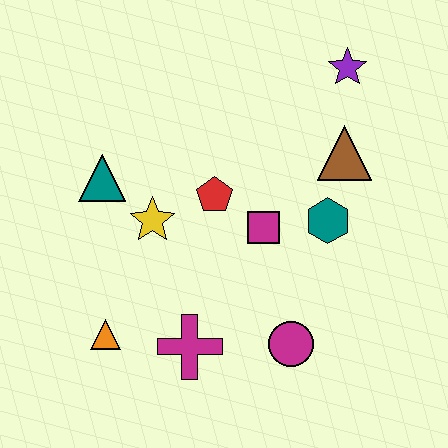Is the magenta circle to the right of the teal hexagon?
No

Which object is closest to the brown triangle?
The teal hexagon is closest to the brown triangle.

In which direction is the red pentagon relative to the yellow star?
The red pentagon is to the right of the yellow star.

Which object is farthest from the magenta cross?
The purple star is farthest from the magenta cross.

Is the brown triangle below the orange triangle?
No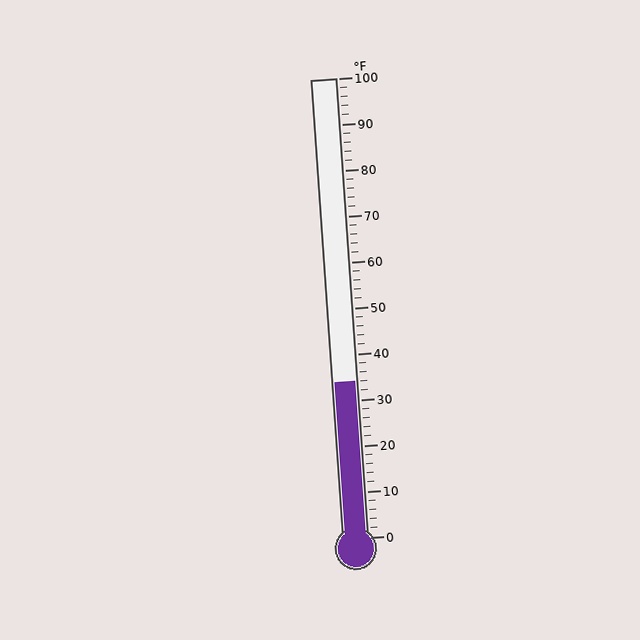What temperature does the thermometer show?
The thermometer shows approximately 34°F.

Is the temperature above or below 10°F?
The temperature is above 10°F.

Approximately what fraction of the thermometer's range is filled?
The thermometer is filled to approximately 35% of its range.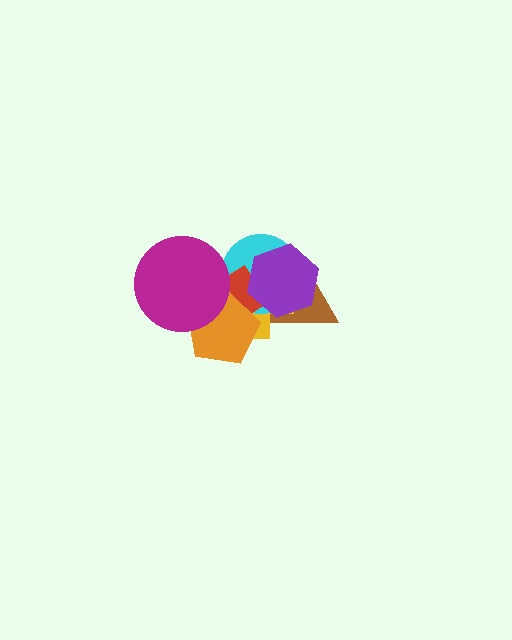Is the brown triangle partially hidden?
Yes, it is partially covered by another shape.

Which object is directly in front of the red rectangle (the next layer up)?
The purple hexagon is directly in front of the red rectangle.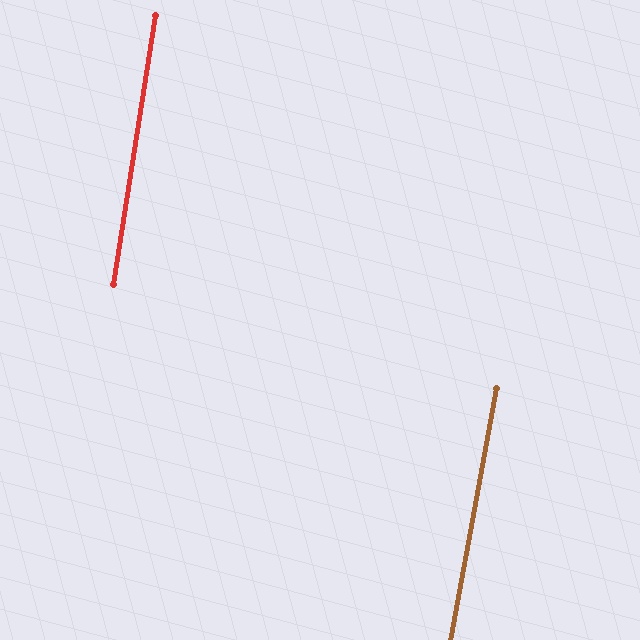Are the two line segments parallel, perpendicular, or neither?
Parallel — their directions differ by only 1.6°.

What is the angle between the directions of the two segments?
Approximately 2 degrees.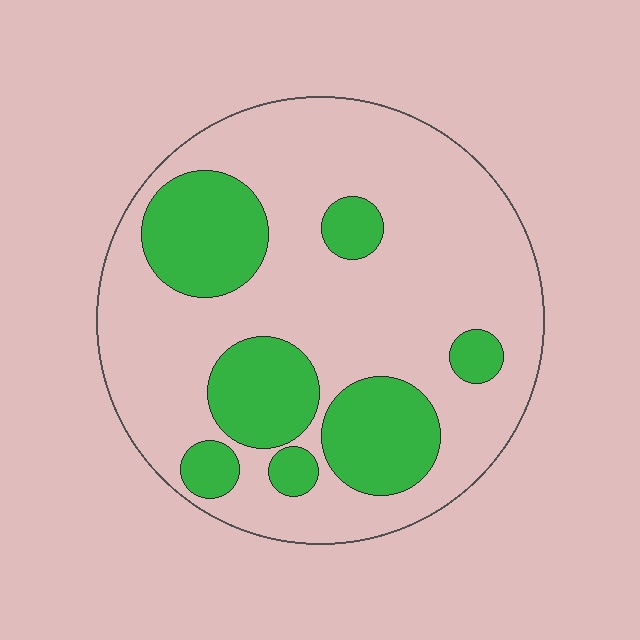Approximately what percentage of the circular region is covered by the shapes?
Approximately 30%.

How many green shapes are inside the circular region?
7.